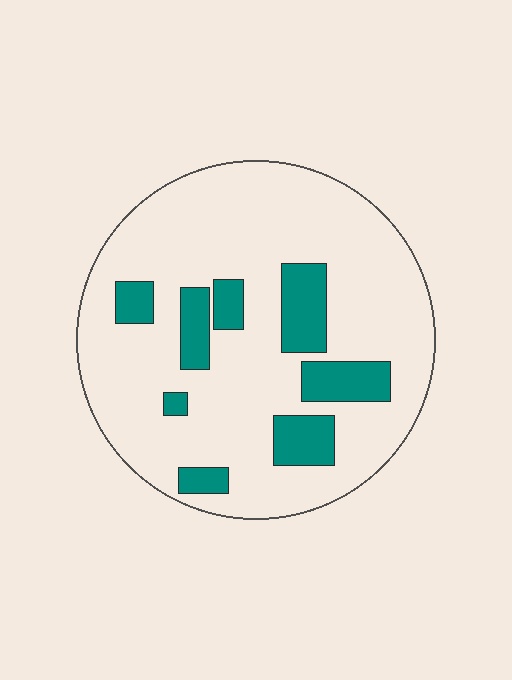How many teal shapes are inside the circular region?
8.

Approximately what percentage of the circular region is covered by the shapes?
Approximately 20%.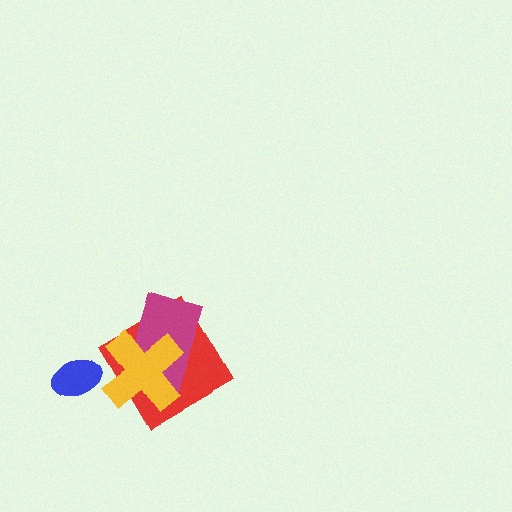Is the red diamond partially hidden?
Yes, it is partially covered by another shape.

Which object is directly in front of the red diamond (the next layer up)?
The magenta rectangle is directly in front of the red diamond.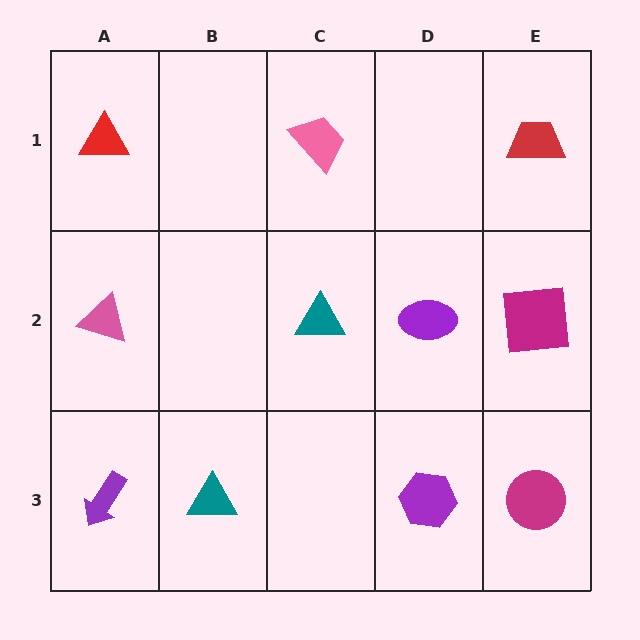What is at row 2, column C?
A teal triangle.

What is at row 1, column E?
A red trapezoid.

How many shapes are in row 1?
3 shapes.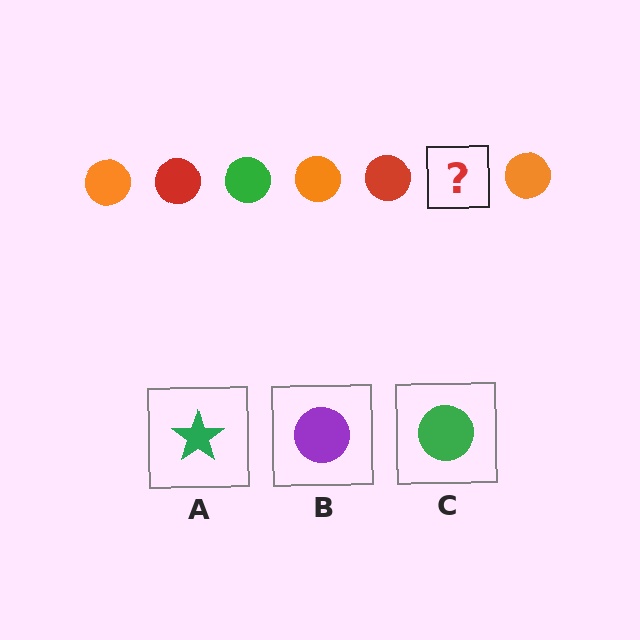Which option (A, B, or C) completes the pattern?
C.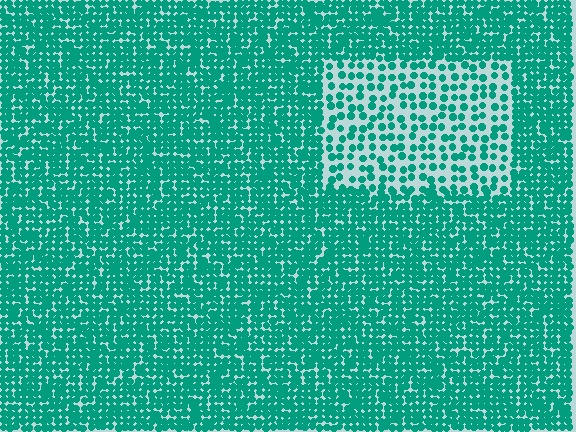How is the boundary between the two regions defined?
The boundary is defined by a change in element density (approximately 2.3x ratio). All elements are the same color, size, and shape.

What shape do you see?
I see a rectangle.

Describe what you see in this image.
The image contains small teal elements arranged at two different densities. A rectangle-shaped region is visible where the elements are less densely packed than the surrounding area.